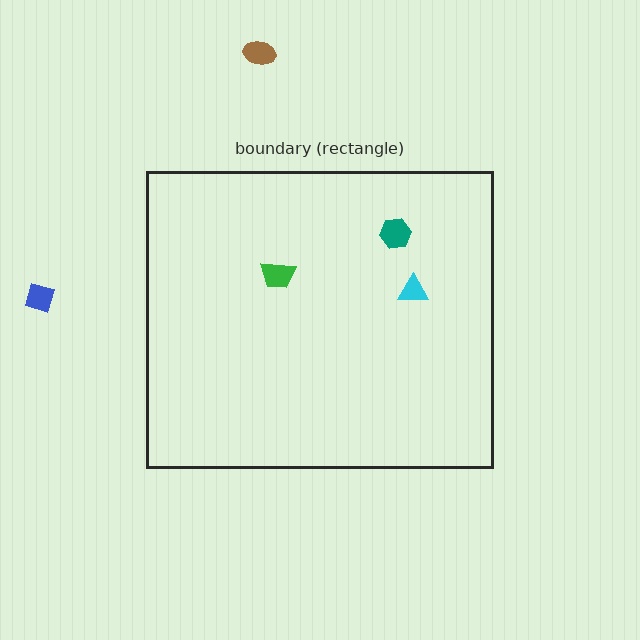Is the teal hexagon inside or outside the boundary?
Inside.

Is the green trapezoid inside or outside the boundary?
Inside.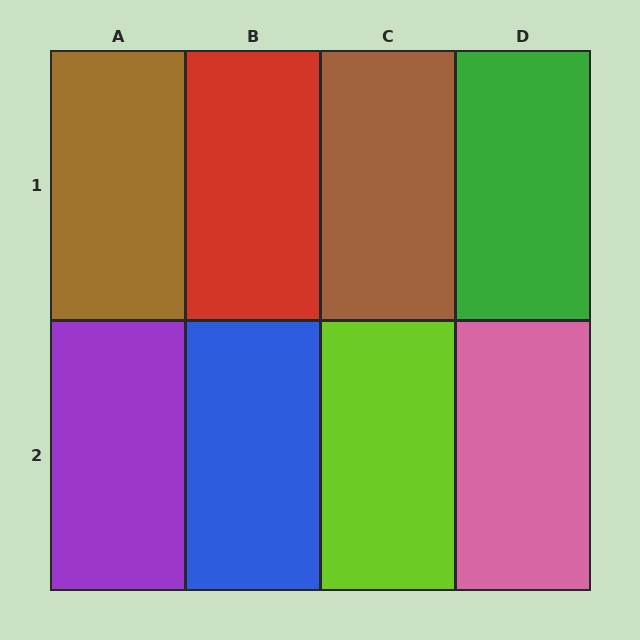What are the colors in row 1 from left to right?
Brown, red, brown, green.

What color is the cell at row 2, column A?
Purple.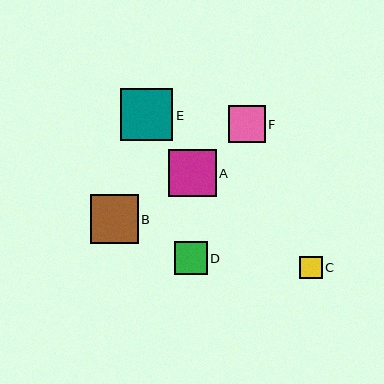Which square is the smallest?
Square C is the smallest with a size of approximately 23 pixels.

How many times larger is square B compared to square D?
Square B is approximately 1.5 times the size of square D.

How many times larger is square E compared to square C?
Square E is approximately 2.3 times the size of square C.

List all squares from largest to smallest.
From largest to smallest: E, B, A, F, D, C.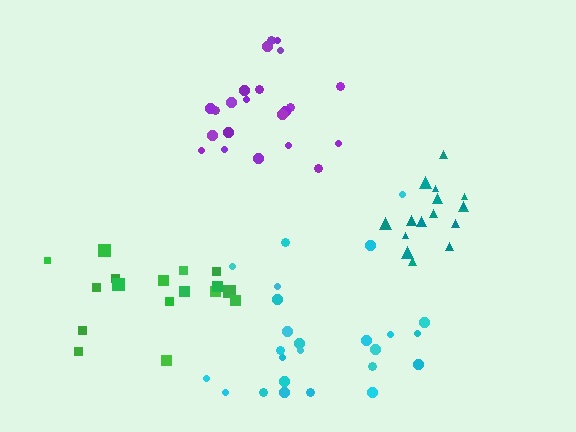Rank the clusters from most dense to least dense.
teal, purple, cyan, green.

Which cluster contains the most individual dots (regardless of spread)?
Cyan (25).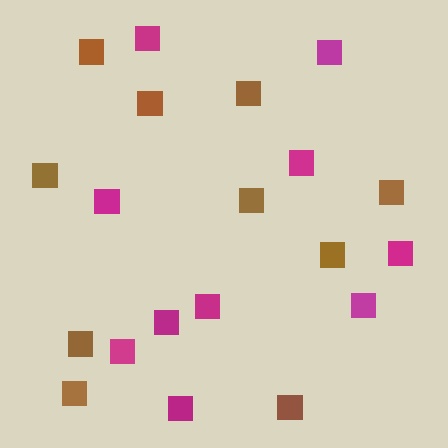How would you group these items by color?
There are 2 groups: one group of brown squares (10) and one group of magenta squares (10).